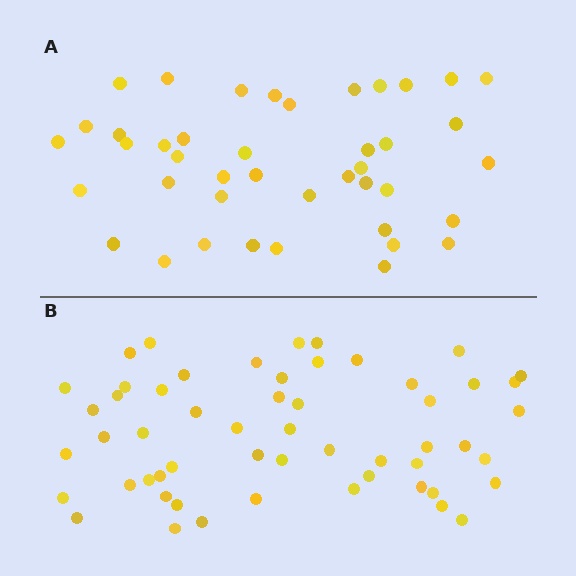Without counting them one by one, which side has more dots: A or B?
Region B (the bottom region) has more dots.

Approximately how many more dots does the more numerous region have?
Region B has approximately 15 more dots than region A.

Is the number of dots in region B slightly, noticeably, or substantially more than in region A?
Region B has noticeably more, but not dramatically so. The ratio is roughly 1.3 to 1.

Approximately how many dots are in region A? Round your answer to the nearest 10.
About 40 dots. (The exact count is 42, which rounds to 40.)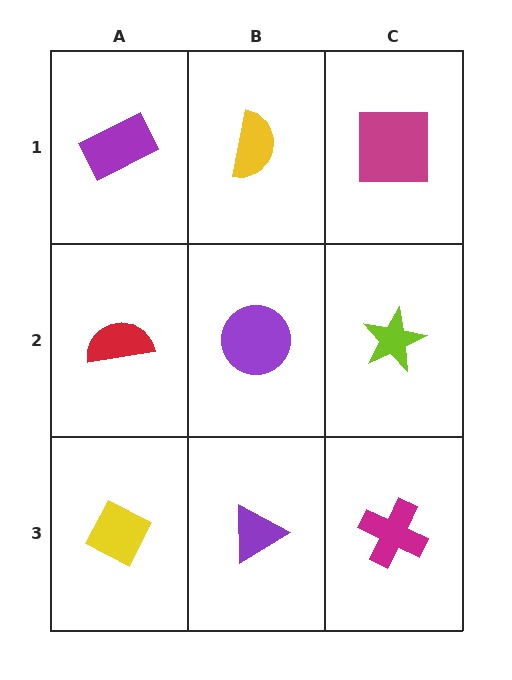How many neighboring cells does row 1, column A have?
2.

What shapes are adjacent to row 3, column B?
A purple circle (row 2, column B), a yellow diamond (row 3, column A), a magenta cross (row 3, column C).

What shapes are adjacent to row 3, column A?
A red semicircle (row 2, column A), a purple triangle (row 3, column B).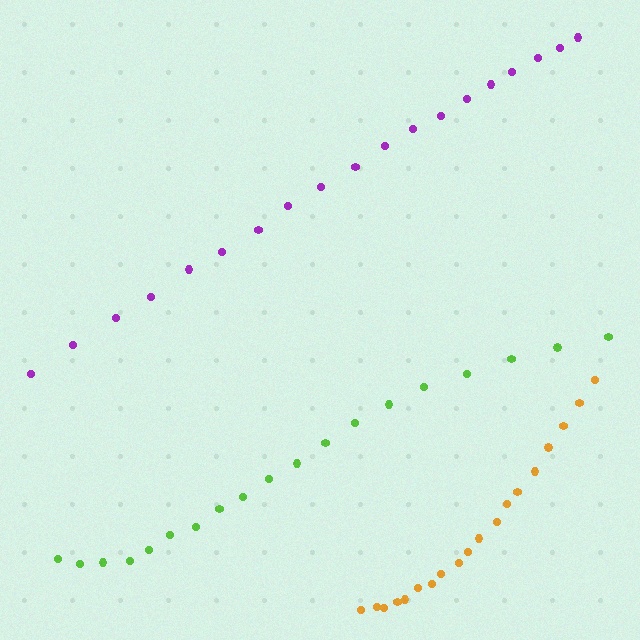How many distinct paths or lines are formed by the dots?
There are 3 distinct paths.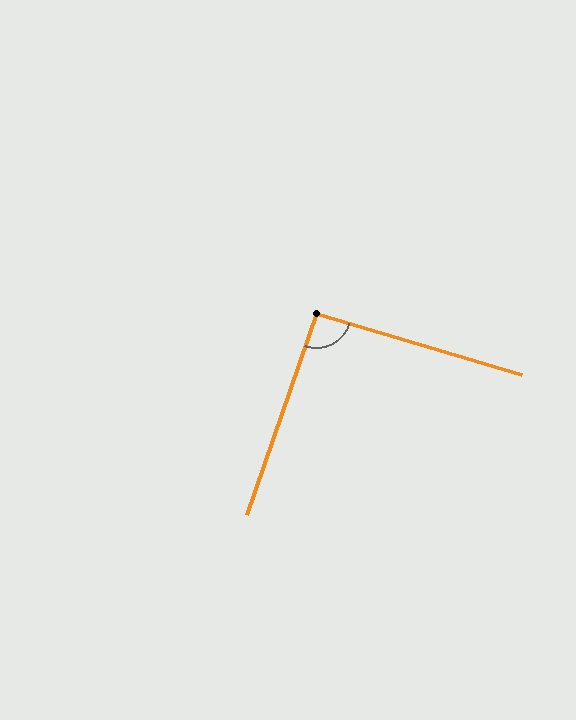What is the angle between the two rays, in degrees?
Approximately 93 degrees.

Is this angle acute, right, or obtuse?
It is approximately a right angle.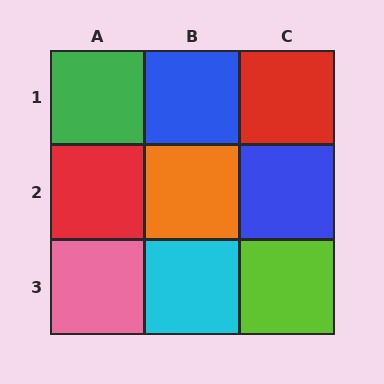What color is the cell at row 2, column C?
Blue.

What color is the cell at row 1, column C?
Red.